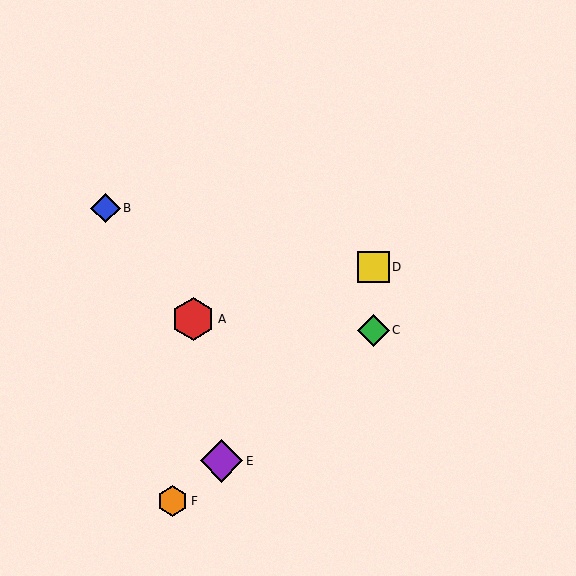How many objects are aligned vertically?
2 objects (C, D) are aligned vertically.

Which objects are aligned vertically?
Objects C, D are aligned vertically.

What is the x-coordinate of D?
Object D is at x≈373.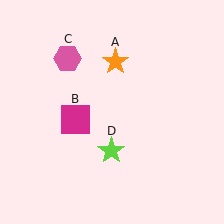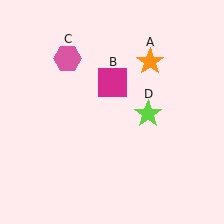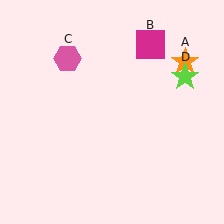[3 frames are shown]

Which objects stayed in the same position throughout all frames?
Pink hexagon (object C) remained stationary.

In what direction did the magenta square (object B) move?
The magenta square (object B) moved up and to the right.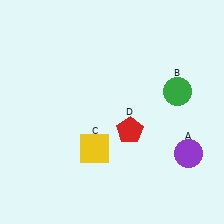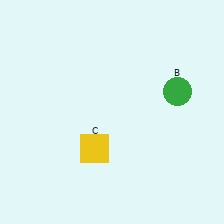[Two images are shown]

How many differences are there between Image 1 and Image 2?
There are 2 differences between the two images.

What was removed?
The purple circle (A), the red pentagon (D) were removed in Image 2.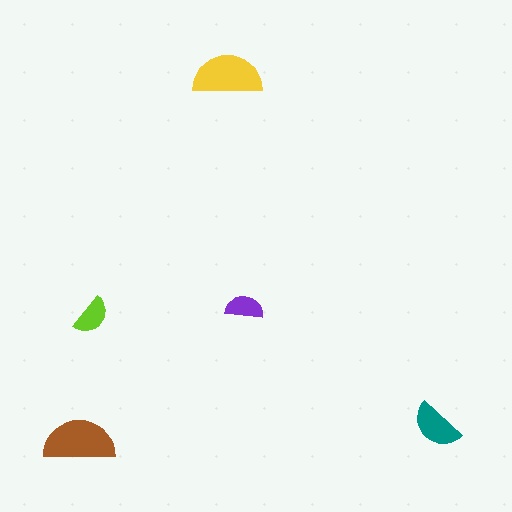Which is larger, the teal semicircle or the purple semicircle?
The teal one.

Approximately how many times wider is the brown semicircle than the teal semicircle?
About 1.5 times wider.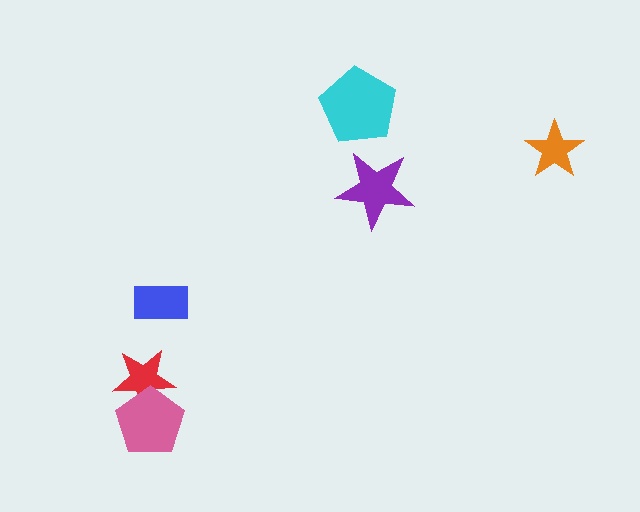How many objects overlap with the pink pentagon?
1 object overlaps with the pink pentagon.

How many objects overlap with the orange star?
0 objects overlap with the orange star.